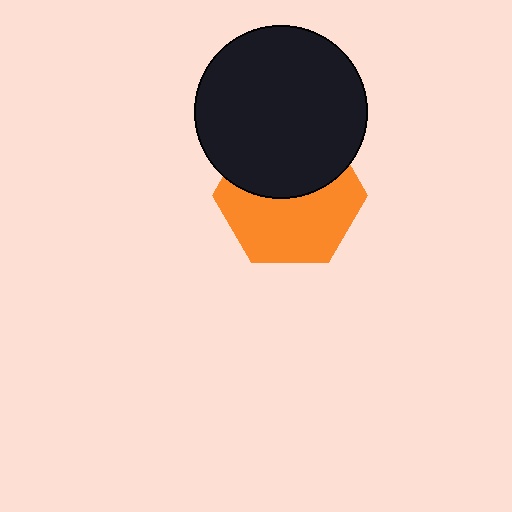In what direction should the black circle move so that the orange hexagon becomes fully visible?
The black circle should move up. That is the shortest direction to clear the overlap and leave the orange hexagon fully visible.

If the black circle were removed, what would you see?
You would see the complete orange hexagon.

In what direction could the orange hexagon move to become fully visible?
The orange hexagon could move down. That would shift it out from behind the black circle entirely.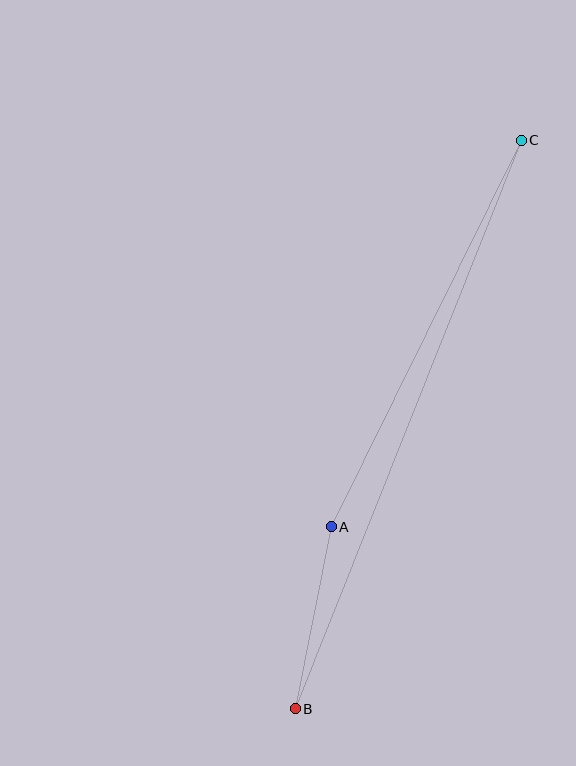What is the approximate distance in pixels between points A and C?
The distance between A and C is approximately 431 pixels.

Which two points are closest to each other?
Points A and B are closest to each other.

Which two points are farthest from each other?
Points B and C are farthest from each other.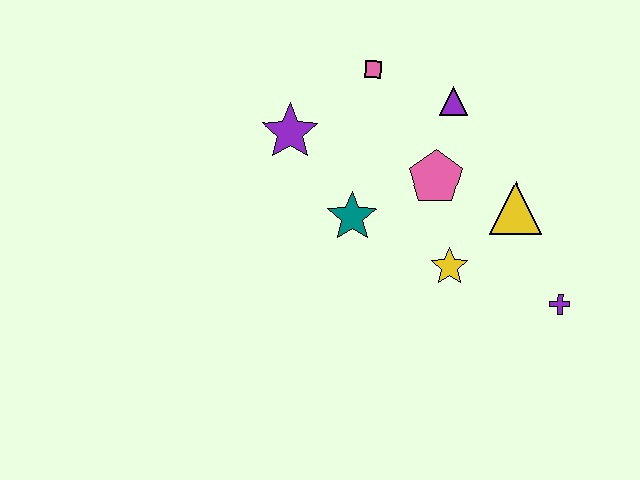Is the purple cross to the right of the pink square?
Yes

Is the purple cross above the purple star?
No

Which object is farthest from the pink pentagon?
The purple cross is farthest from the pink pentagon.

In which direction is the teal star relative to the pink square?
The teal star is below the pink square.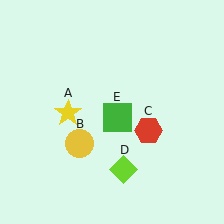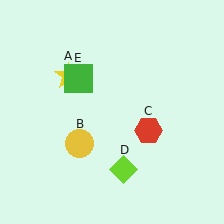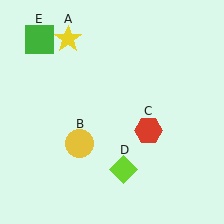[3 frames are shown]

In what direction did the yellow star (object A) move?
The yellow star (object A) moved up.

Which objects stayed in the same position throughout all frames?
Yellow circle (object B) and red hexagon (object C) and lime diamond (object D) remained stationary.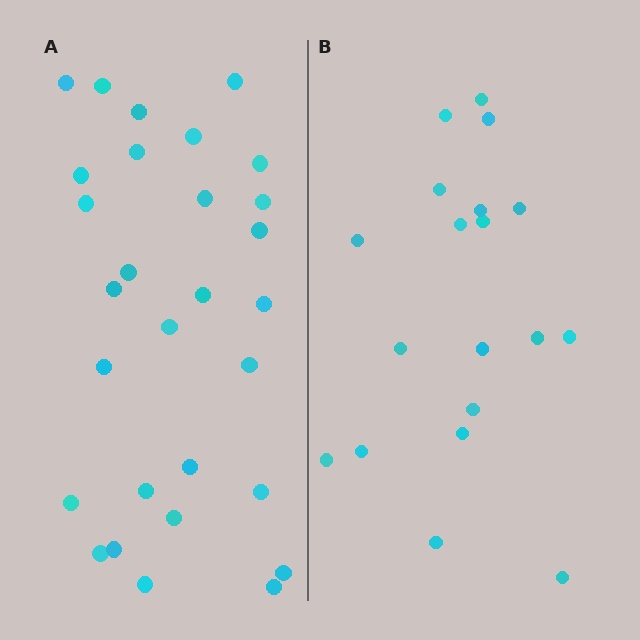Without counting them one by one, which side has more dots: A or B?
Region A (the left region) has more dots.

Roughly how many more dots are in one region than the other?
Region A has roughly 10 or so more dots than region B.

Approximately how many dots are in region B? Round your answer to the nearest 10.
About 20 dots. (The exact count is 19, which rounds to 20.)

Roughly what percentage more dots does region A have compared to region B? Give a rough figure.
About 55% more.